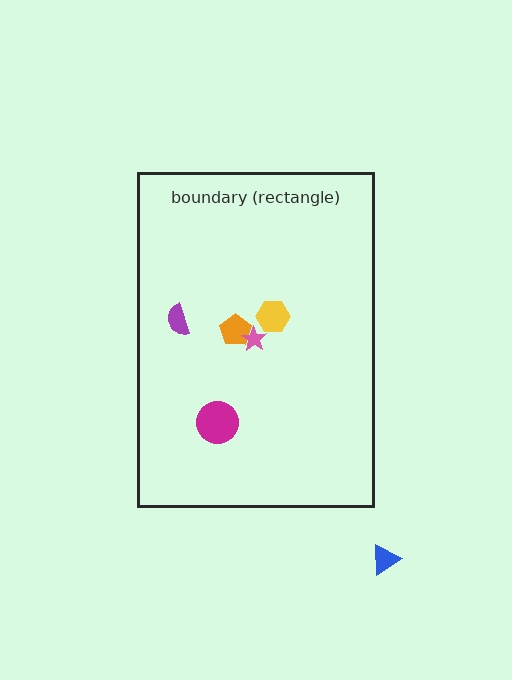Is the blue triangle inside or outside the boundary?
Outside.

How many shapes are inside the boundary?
5 inside, 1 outside.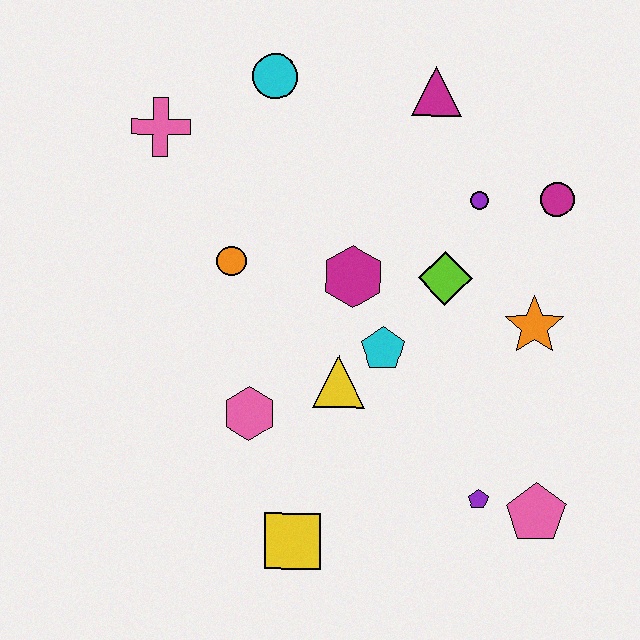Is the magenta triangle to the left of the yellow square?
No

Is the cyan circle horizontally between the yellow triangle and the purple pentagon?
No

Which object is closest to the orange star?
The lime diamond is closest to the orange star.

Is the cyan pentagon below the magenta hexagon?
Yes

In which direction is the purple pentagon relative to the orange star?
The purple pentagon is below the orange star.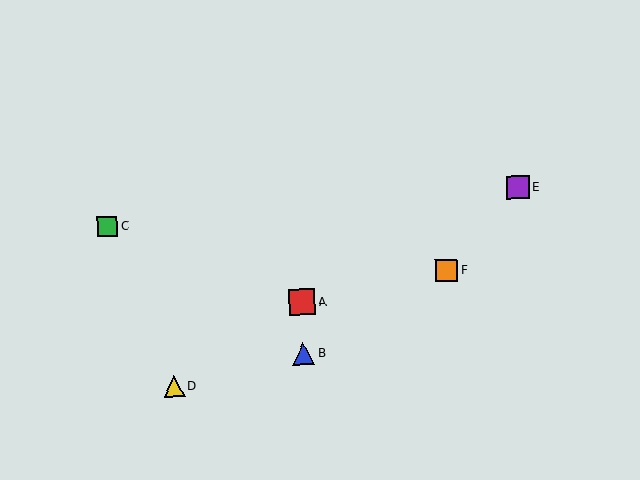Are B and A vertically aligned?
Yes, both are at x≈303.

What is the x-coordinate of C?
Object C is at x≈107.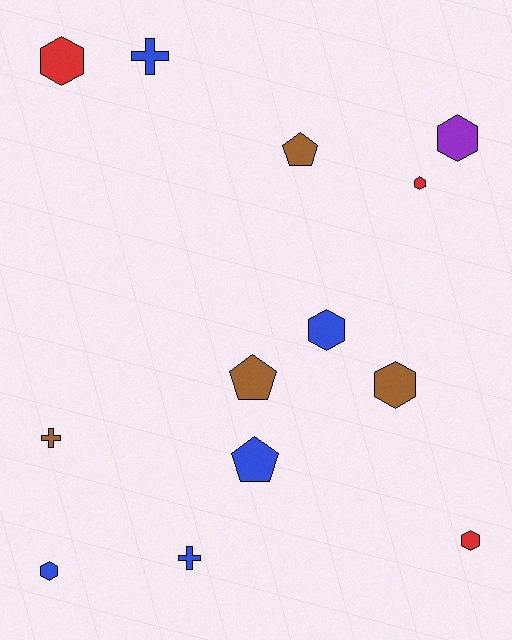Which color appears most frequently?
Blue, with 5 objects.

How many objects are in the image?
There are 13 objects.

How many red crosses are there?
There are no red crosses.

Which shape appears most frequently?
Hexagon, with 7 objects.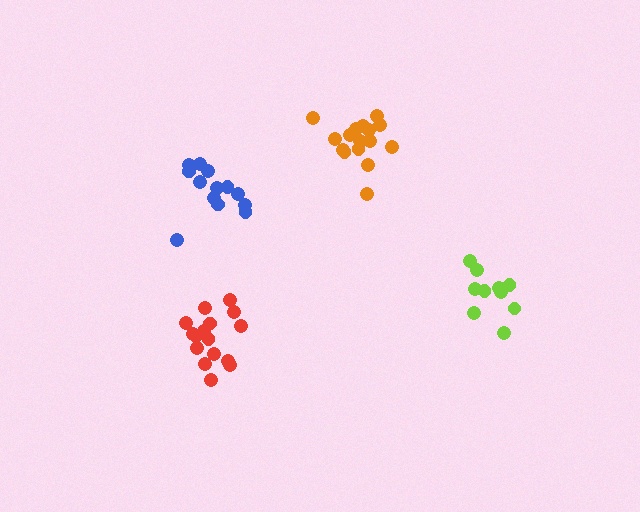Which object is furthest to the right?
The lime cluster is rightmost.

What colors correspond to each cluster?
The clusters are colored: red, lime, orange, blue.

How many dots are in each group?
Group 1: 16 dots, Group 2: 10 dots, Group 3: 16 dots, Group 4: 13 dots (55 total).